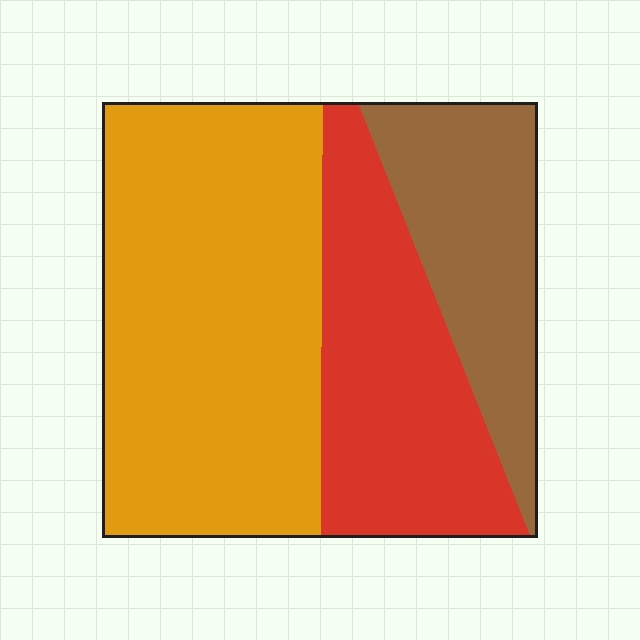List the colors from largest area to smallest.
From largest to smallest: orange, red, brown.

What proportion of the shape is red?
Red covers around 30% of the shape.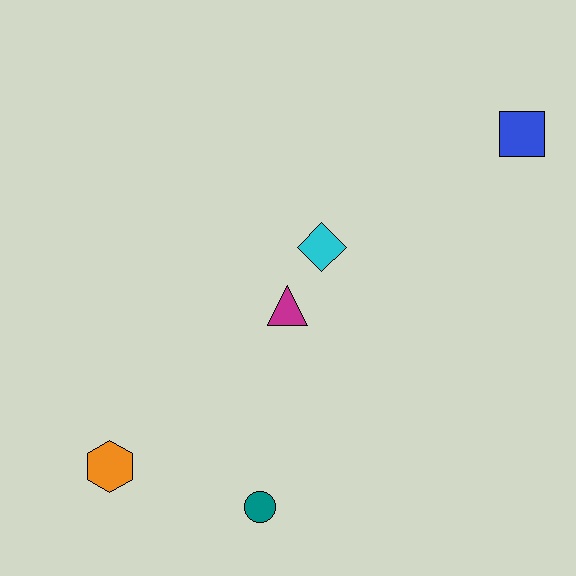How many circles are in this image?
There is 1 circle.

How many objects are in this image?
There are 5 objects.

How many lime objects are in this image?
There are no lime objects.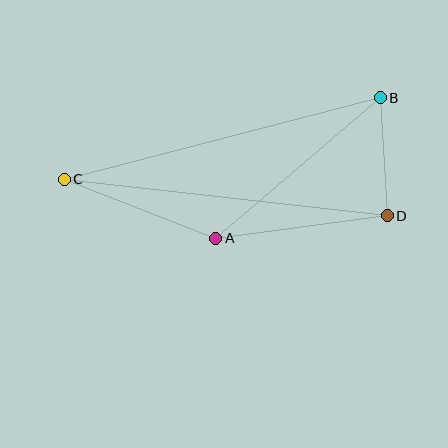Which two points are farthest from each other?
Points B and C are farthest from each other.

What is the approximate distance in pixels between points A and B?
The distance between A and B is approximately 217 pixels.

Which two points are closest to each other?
Points B and D are closest to each other.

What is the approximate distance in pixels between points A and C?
The distance between A and C is approximately 162 pixels.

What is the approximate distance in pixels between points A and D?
The distance between A and D is approximately 173 pixels.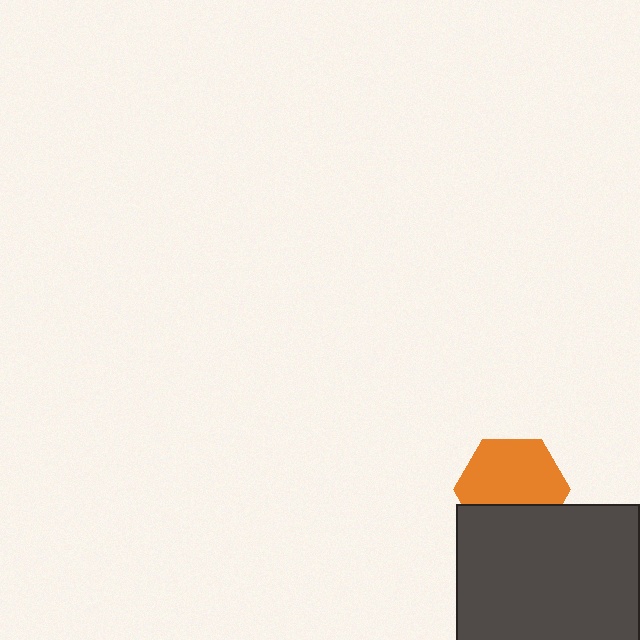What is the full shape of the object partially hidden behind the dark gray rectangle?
The partially hidden object is an orange hexagon.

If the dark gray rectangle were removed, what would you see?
You would see the complete orange hexagon.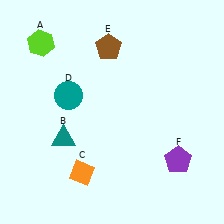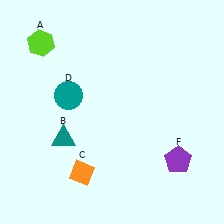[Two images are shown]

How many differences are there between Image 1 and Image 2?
There is 1 difference between the two images.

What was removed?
The brown pentagon (E) was removed in Image 2.